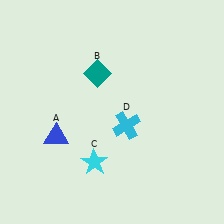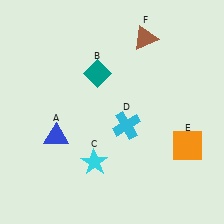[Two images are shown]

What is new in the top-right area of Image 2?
A brown triangle (F) was added in the top-right area of Image 2.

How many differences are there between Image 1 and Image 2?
There are 2 differences between the two images.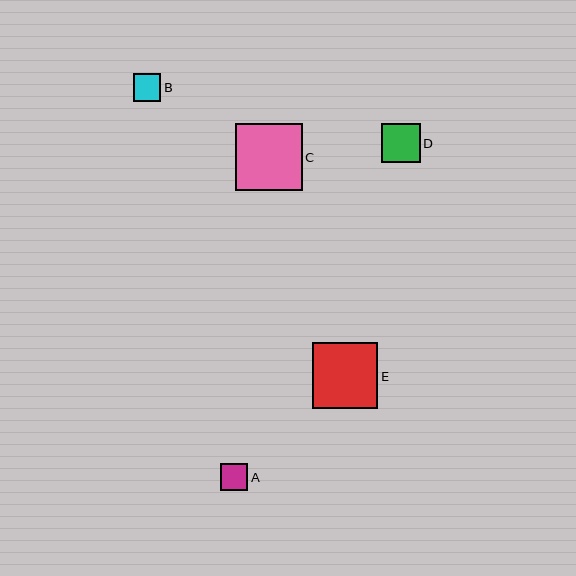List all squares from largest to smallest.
From largest to smallest: C, E, D, B, A.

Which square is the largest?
Square C is the largest with a size of approximately 67 pixels.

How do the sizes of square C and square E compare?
Square C and square E are approximately the same size.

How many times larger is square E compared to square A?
Square E is approximately 2.4 times the size of square A.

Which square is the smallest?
Square A is the smallest with a size of approximately 27 pixels.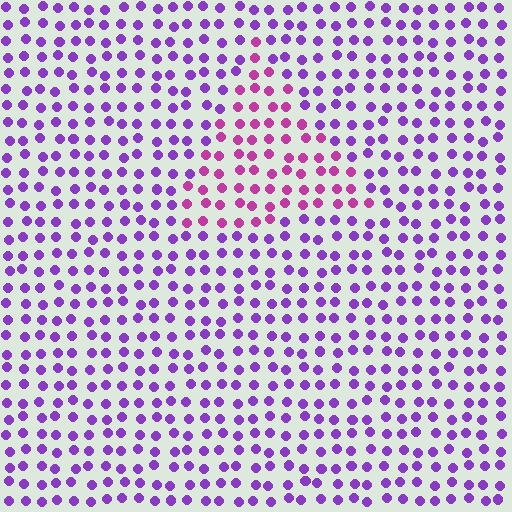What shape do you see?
I see a triangle.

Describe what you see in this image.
The image is filled with small purple elements in a uniform arrangement. A triangle-shaped region is visible where the elements are tinted to a slightly different hue, forming a subtle color boundary.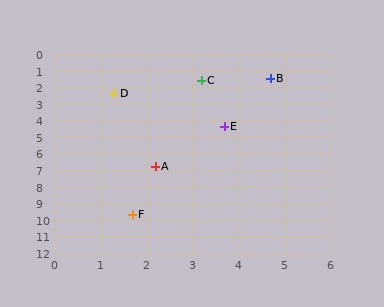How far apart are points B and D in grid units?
Points B and D are about 3.5 grid units apart.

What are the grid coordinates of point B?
Point B is at approximately (4.7, 1.5).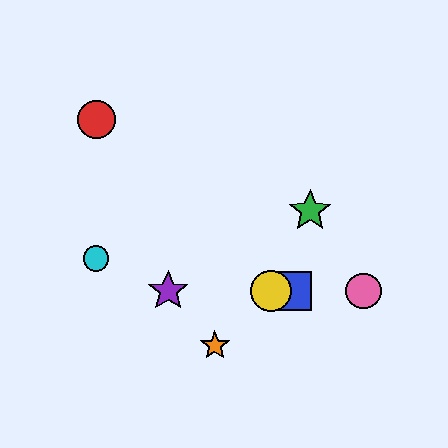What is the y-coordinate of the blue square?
The blue square is at y≈291.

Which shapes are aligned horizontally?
The blue square, the yellow circle, the purple star, the pink circle are aligned horizontally.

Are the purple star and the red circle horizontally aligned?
No, the purple star is at y≈291 and the red circle is at y≈120.